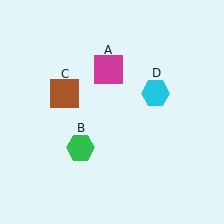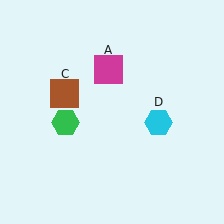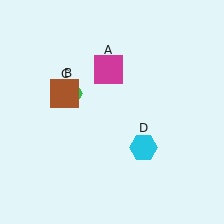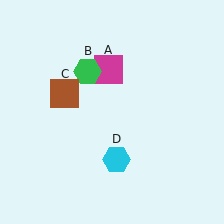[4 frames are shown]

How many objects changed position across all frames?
2 objects changed position: green hexagon (object B), cyan hexagon (object D).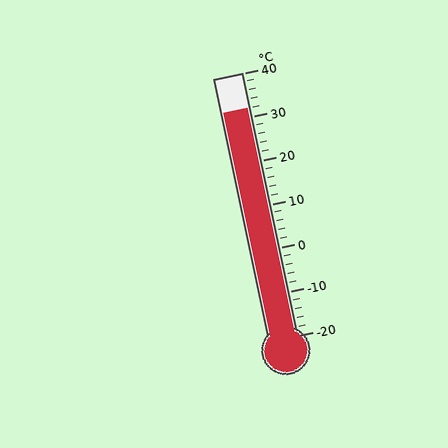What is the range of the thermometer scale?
The thermometer scale ranges from -20°C to 40°C.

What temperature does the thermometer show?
The thermometer shows approximately 32°C.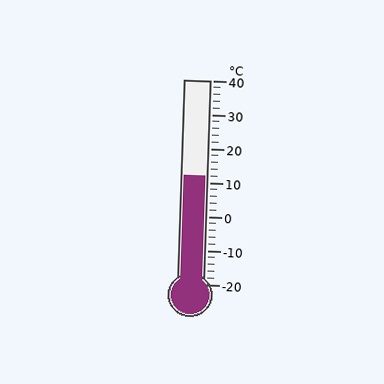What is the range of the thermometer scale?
The thermometer scale ranges from -20°C to 40°C.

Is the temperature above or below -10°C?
The temperature is above -10°C.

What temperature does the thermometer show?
The thermometer shows approximately 12°C.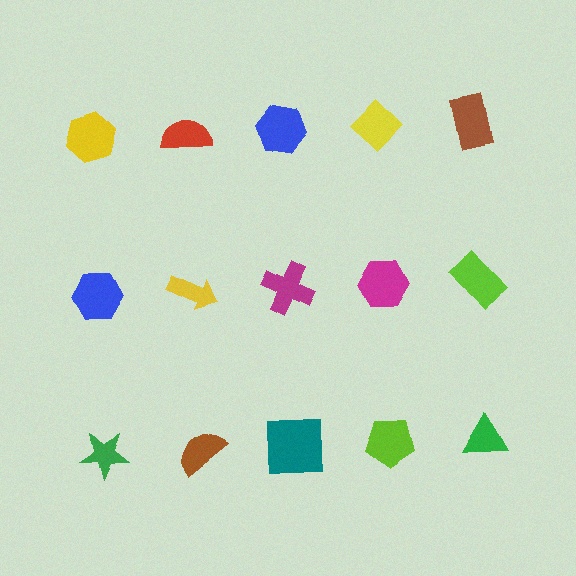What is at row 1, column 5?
A brown rectangle.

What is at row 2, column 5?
A lime rectangle.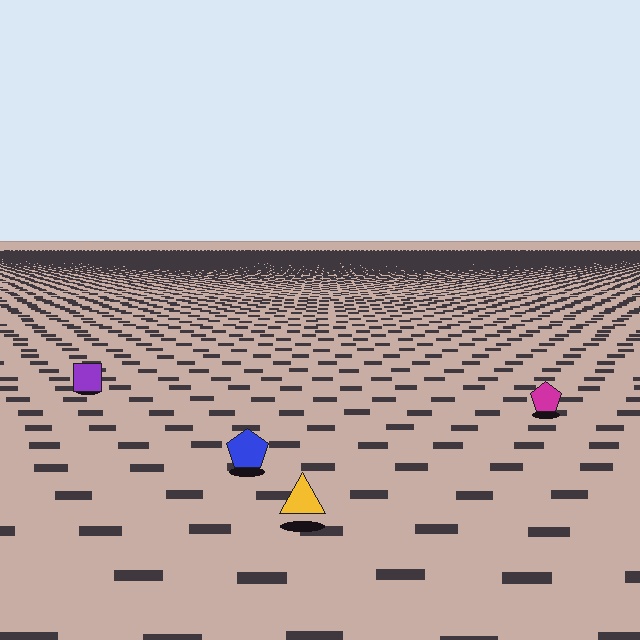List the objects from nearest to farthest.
From nearest to farthest: the yellow triangle, the blue pentagon, the magenta pentagon, the purple square.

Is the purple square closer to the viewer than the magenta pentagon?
No. The magenta pentagon is closer — you can tell from the texture gradient: the ground texture is coarser near it.